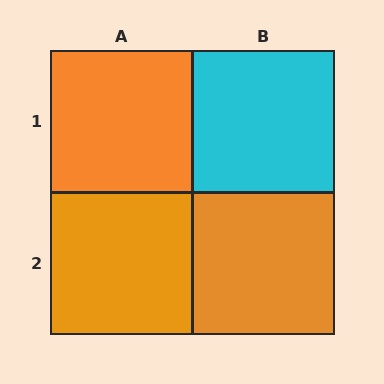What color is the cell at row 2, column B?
Orange.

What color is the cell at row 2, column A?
Orange.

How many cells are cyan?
1 cell is cyan.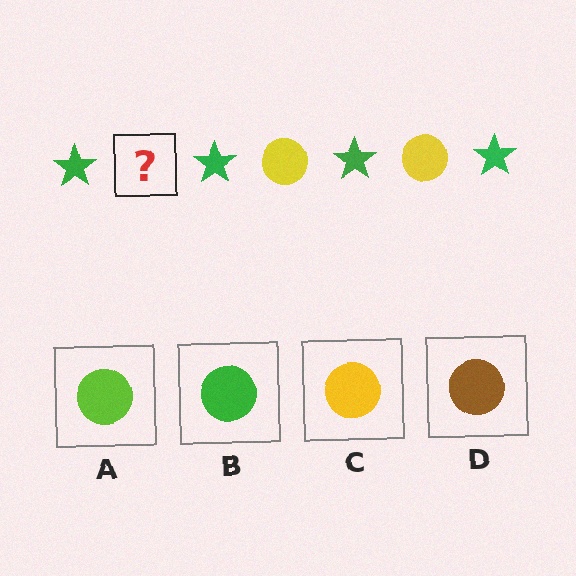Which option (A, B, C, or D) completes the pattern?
C.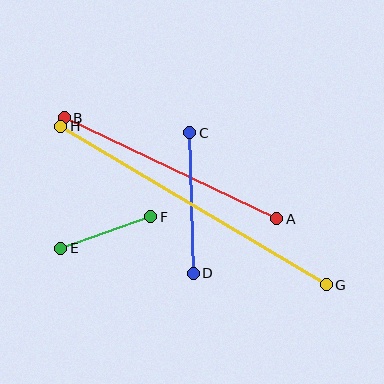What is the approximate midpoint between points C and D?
The midpoint is at approximately (192, 203) pixels.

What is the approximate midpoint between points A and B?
The midpoint is at approximately (170, 168) pixels.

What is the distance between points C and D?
The distance is approximately 141 pixels.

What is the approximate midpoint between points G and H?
The midpoint is at approximately (194, 205) pixels.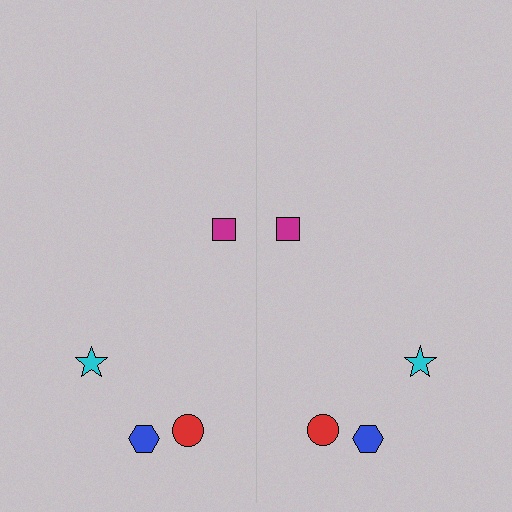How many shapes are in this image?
There are 8 shapes in this image.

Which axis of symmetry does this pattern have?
The pattern has a vertical axis of symmetry running through the center of the image.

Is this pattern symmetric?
Yes, this pattern has bilateral (reflection) symmetry.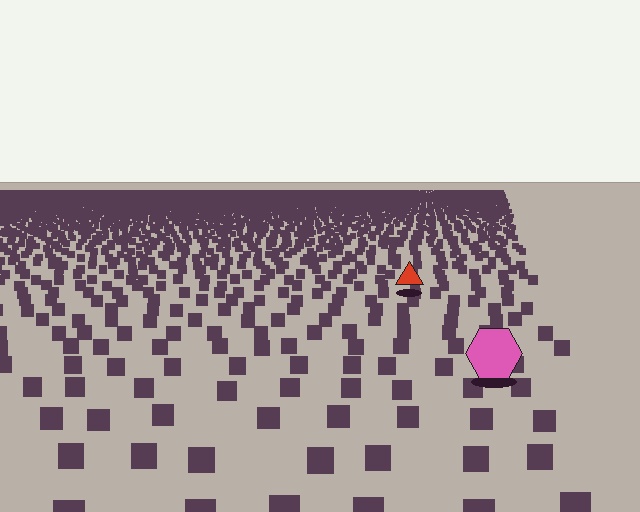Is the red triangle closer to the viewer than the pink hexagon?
No. The pink hexagon is closer — you can tell from the texture gradient: the ground texture is coarser near it.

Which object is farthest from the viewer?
The red triangle is farthest from the viewer. It appears smaller and the ground texture around it is denser.